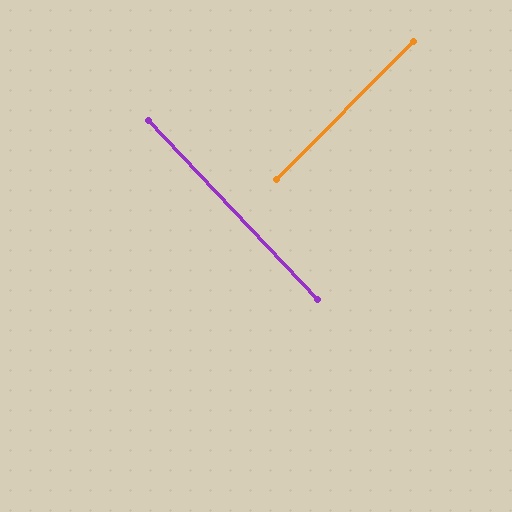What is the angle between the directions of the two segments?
Approximately 88 degrees.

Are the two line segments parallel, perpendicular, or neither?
Perpendicular — they meet at approximately 88°.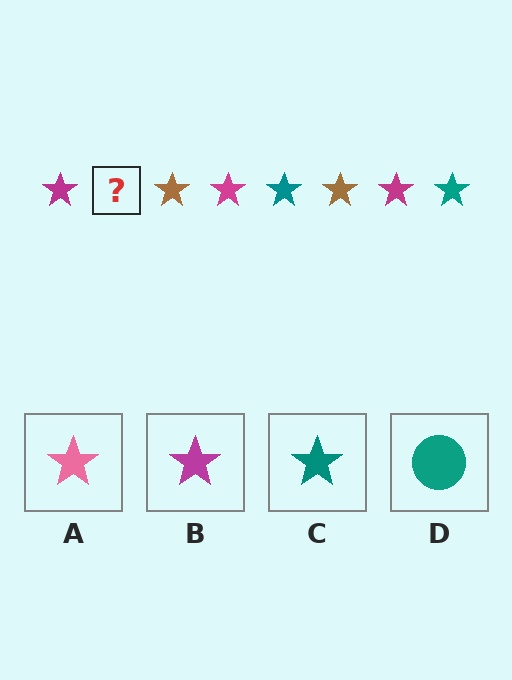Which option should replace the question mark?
Option C.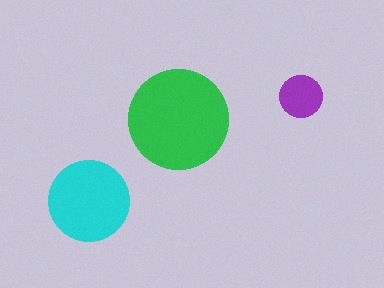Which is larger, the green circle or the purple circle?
The green one.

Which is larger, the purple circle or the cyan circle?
The cyan one.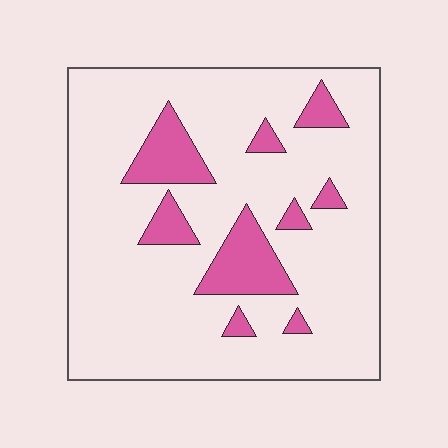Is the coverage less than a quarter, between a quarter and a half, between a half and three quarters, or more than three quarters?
Less than a quarter.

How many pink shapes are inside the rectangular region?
9.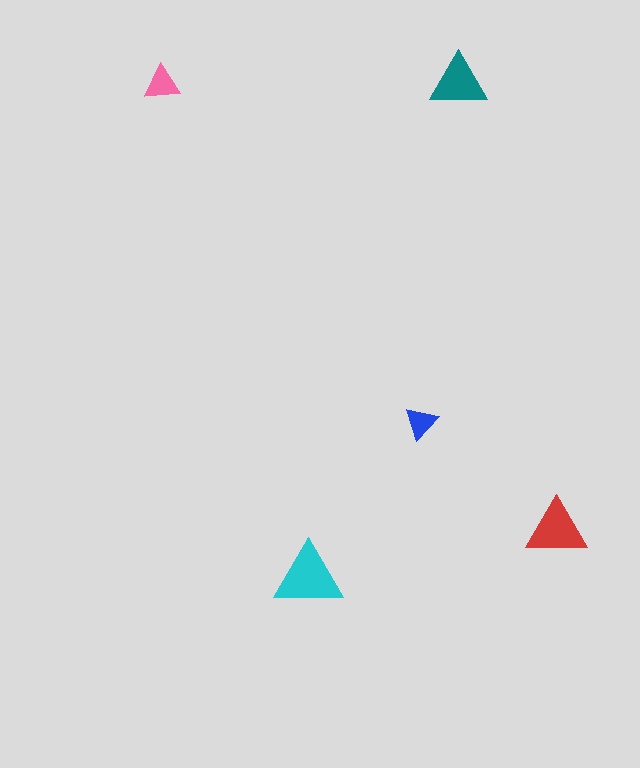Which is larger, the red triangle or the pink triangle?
The red one.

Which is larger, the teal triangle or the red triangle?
The red one.